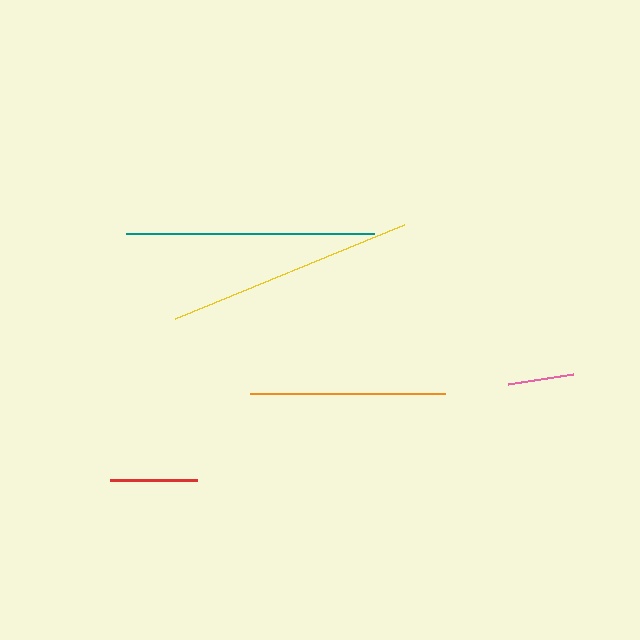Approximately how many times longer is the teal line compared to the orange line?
The teal line is approximately 1.3 times the length of the orange line.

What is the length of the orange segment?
The orange segment is approximately 195 pixels long.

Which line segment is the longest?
The teal line is the longest at approximately 248 pixels.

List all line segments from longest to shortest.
From longest to shortest: teal, yellow, orange, red, pink.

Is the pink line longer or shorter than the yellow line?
The yellow line is longer than the pink line.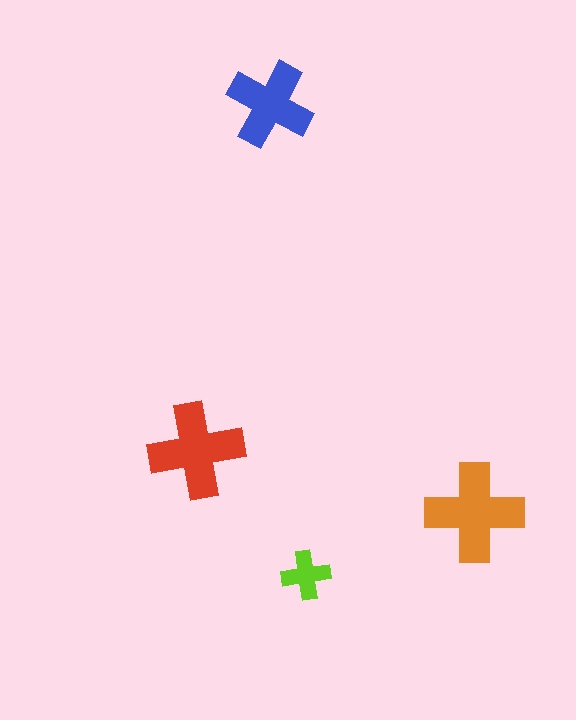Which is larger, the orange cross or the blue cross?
The orange one.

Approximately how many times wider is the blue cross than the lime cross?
About 1.5 times wider.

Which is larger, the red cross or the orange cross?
The orange one.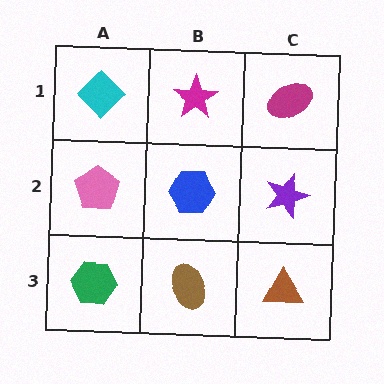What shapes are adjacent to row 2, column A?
A cyan diamond (row 1, column A), a green hexagon (row 3, column A), a blue hexagon (row 2, column B).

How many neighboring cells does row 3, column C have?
2.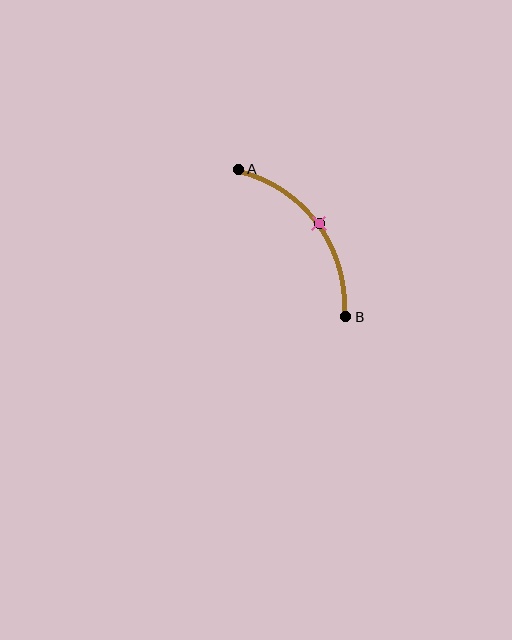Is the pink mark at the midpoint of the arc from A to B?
Yes. The pink mark lies on the arc at equal arc-length from both A and B — it is the arc midpoint.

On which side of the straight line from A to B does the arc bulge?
The arc bulges above and to the right of the straight line connecting A and B.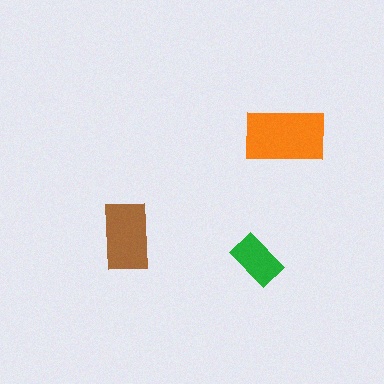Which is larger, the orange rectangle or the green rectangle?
The orange one.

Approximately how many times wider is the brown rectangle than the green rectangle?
About 1.5 times wider.